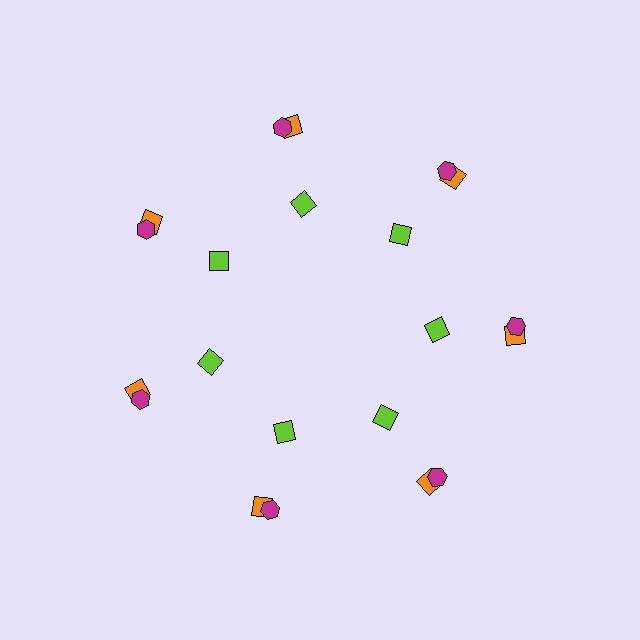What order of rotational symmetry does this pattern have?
This pattern has 7-fold rotational symmetry.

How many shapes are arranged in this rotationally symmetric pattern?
There are 21 shapes, arranged in 7 groups of 3.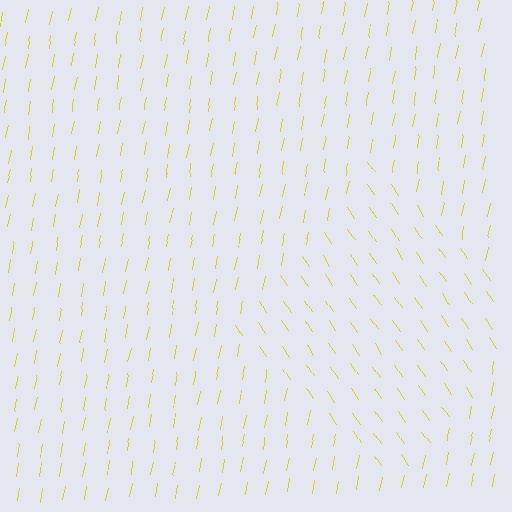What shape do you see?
I see a diamond.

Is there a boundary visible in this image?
Yes, there is a texture boundary formed by a change in line orientation.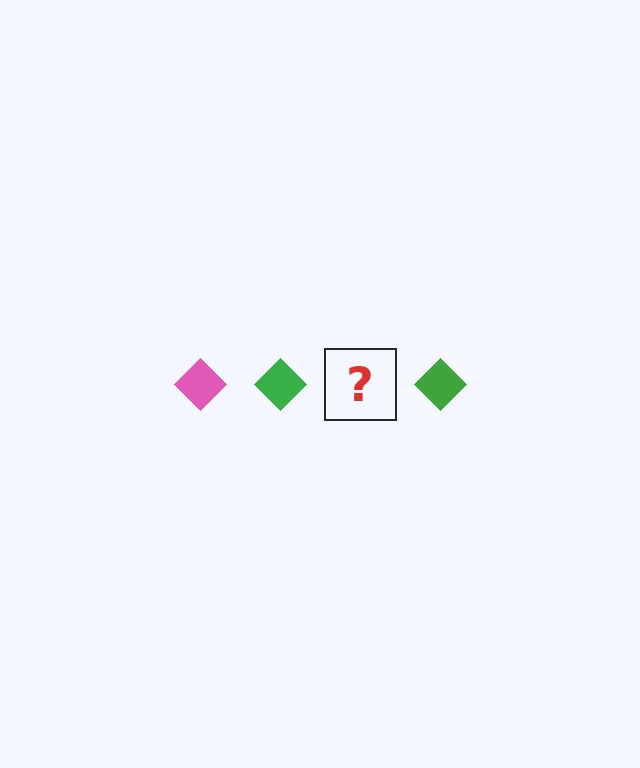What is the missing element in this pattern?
The missing element is a pink diamond.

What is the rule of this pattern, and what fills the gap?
The rule is that the pattern cycles through pink, green diamonds. The gap should be filled with a pink diamond.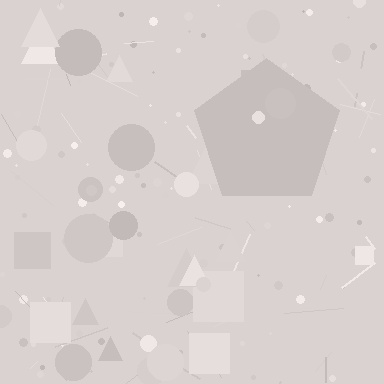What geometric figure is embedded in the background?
A pentagon is embedded in the background.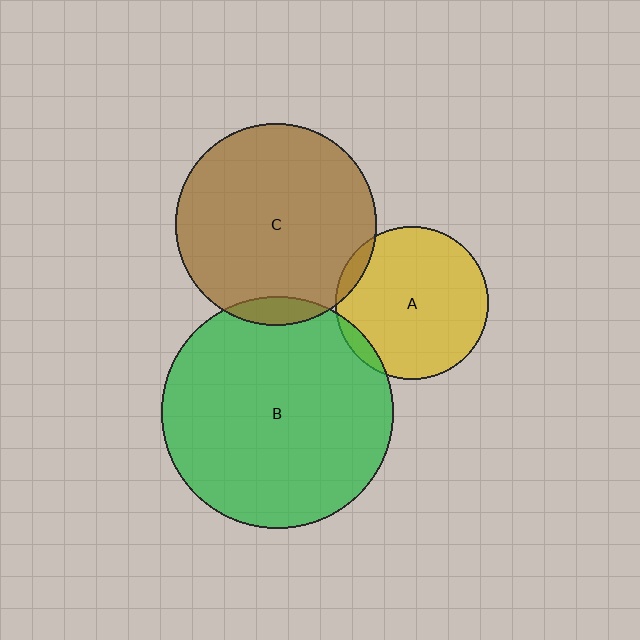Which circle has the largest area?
Circle B (green).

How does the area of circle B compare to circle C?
Approximately 1.3 times.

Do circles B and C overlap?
Yes.